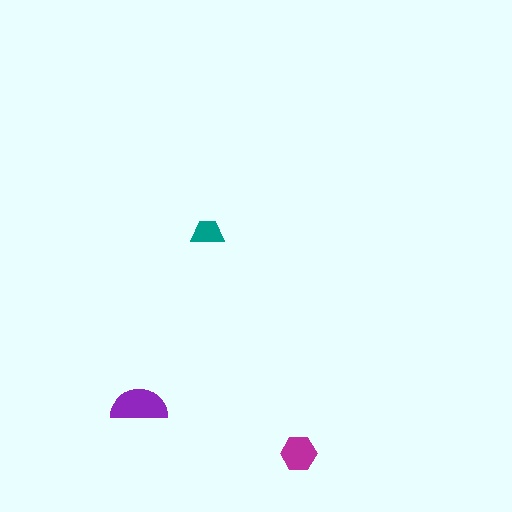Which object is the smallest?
The teal trapezoid.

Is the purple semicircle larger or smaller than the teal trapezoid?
Larger.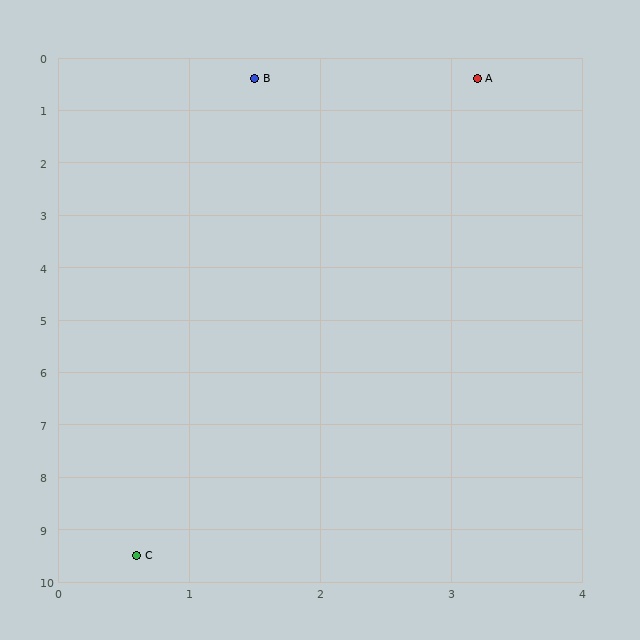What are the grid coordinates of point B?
Point B is at approximately (1.5, 0.4).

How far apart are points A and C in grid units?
Points A and C are about 9.5 grid units apart.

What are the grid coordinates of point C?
Point C is at approximately (0.6, 9.5).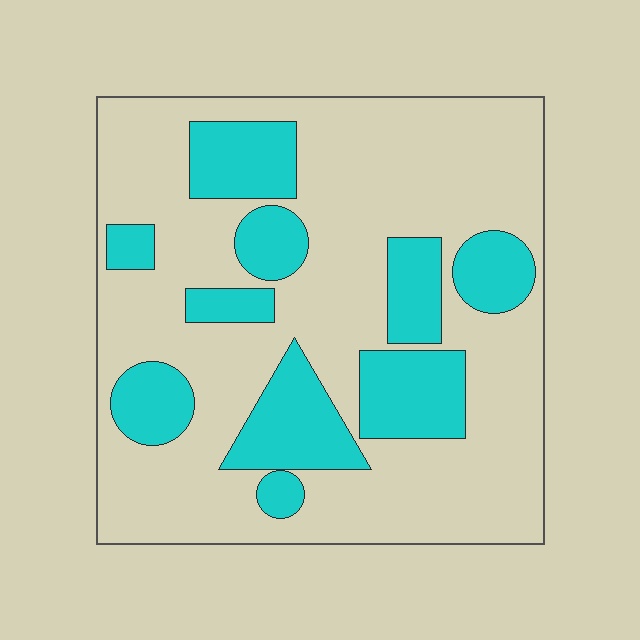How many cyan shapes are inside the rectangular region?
10.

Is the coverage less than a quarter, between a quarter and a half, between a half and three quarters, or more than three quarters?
Between a quarter and a half.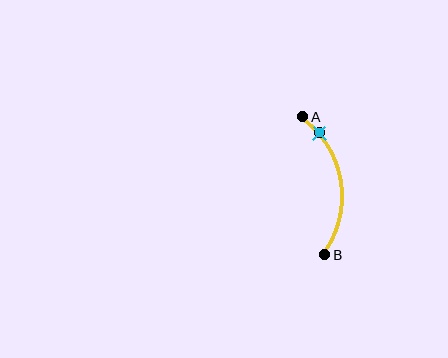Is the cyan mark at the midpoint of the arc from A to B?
No. The cyan mark lies on the arc but is closer to endpoint A. The arc midpoint would be at the point on the curve equidistant along the arc from both A and B.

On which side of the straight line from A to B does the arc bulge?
The arc bulges to the right of the straight line connecting A and B.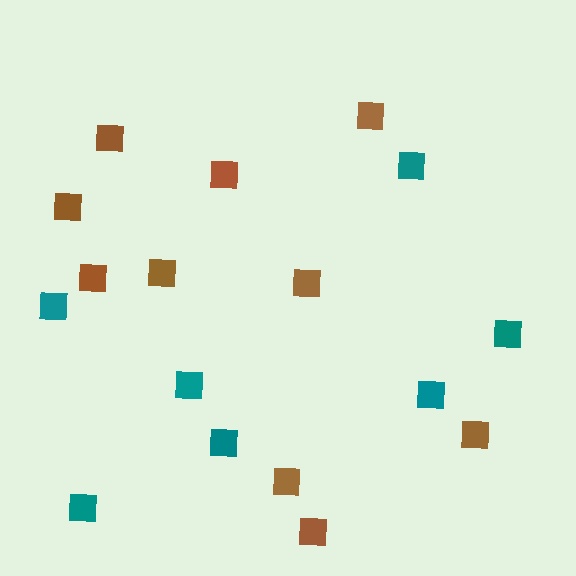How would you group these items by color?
There are 2 groups: one group of teal squares (7) and one group of brown squares (10).